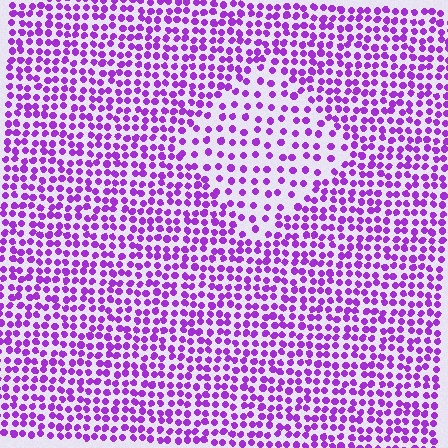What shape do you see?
I see a diamond.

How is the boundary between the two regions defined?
The boundary is defined by a change in element density (approximately 1.8x ratio). All elements are the same color, size, and shape.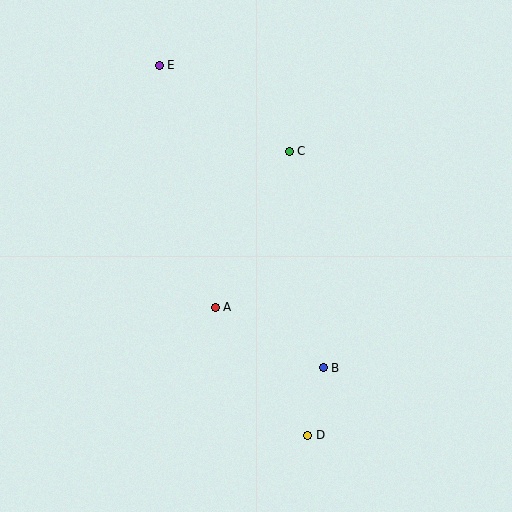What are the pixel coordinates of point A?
Point A is at (215, 307).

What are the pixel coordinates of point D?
Point D is at (308, 435).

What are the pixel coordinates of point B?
Point B is at (323, 368).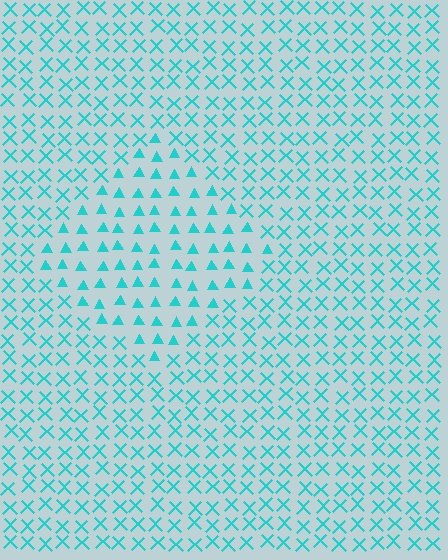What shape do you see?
I see a diamond.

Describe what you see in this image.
The image is filled with small cyan elements arranged in a uniform grid. A diamond-shaped region contains triangles, while the surrounding area contains X marks. The boundary is defined purely by the change in element shape.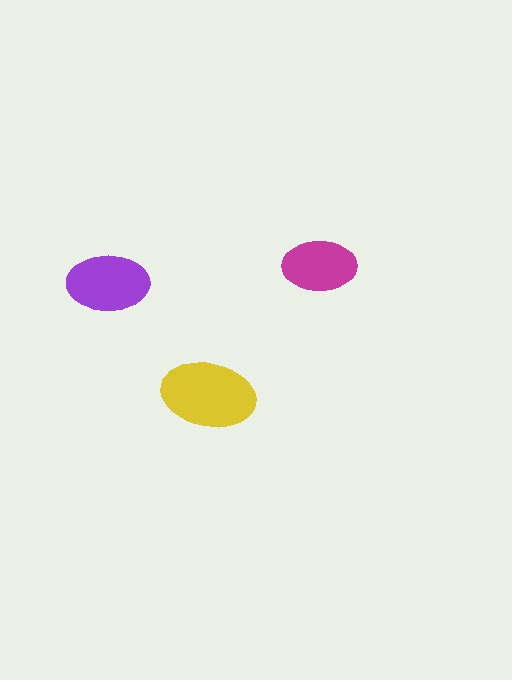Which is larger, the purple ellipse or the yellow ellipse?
The yellow one.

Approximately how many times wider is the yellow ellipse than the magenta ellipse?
About 1.5 times wider.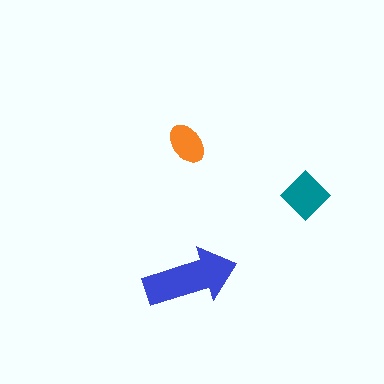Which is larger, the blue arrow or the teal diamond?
The blue arrow.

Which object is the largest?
The blue arrow.